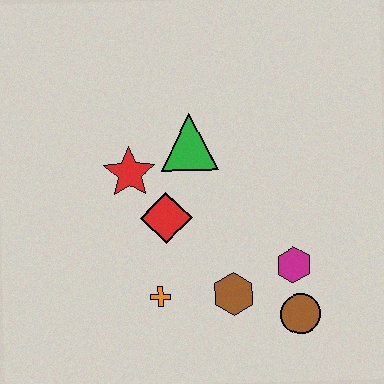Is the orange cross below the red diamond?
Yes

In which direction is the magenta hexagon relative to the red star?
The magenta hexagon is to the right of the red star.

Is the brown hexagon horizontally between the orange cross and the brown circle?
Yes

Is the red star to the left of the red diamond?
Yes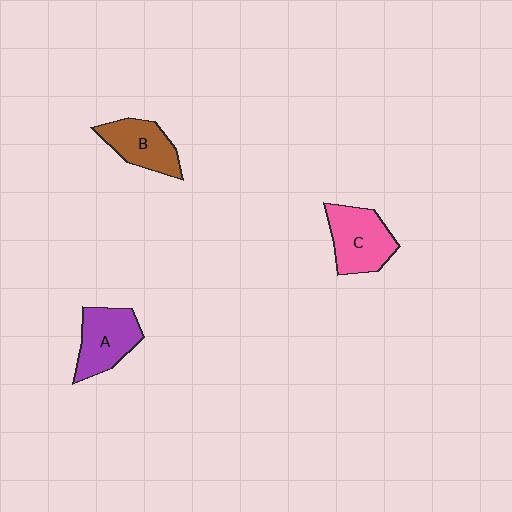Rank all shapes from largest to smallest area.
From largest to smallest: C (pink), A (purple), B (brown).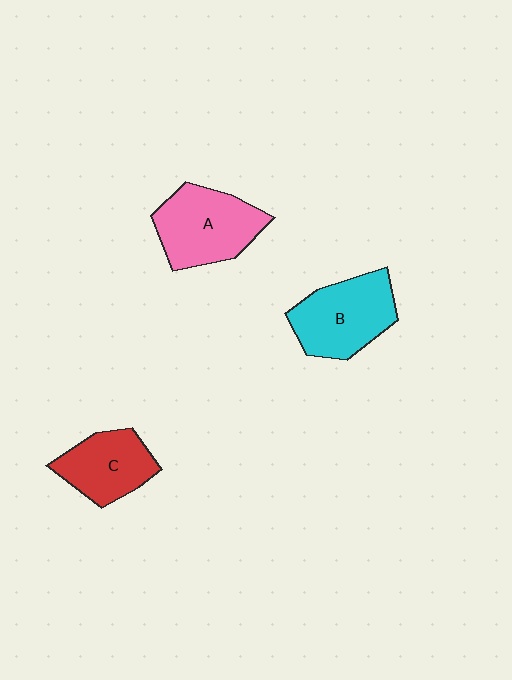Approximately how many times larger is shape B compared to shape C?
Approximately 1.3 times.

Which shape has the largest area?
Shape A (pink).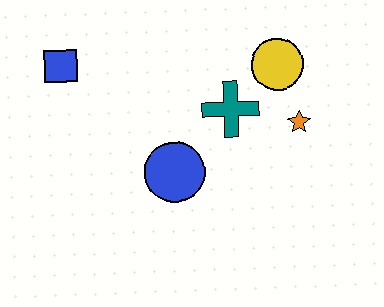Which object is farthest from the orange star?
The blue square is farthest from the orange star.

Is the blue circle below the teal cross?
Yes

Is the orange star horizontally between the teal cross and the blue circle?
No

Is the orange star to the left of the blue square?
No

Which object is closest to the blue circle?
The teal cross is closest to the blue circle.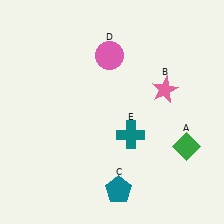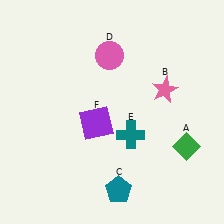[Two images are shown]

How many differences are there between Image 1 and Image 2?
There is 1 difference between the two images.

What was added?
A purple square (F) was added in Image 2.